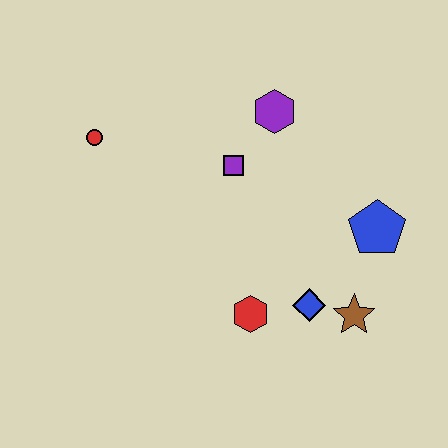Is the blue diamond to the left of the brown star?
Yes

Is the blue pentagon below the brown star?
No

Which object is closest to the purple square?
The purple hexagon is closest to the purple square.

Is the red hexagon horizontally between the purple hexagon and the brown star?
No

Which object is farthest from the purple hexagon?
The brown star is farthest from the purple hexagon.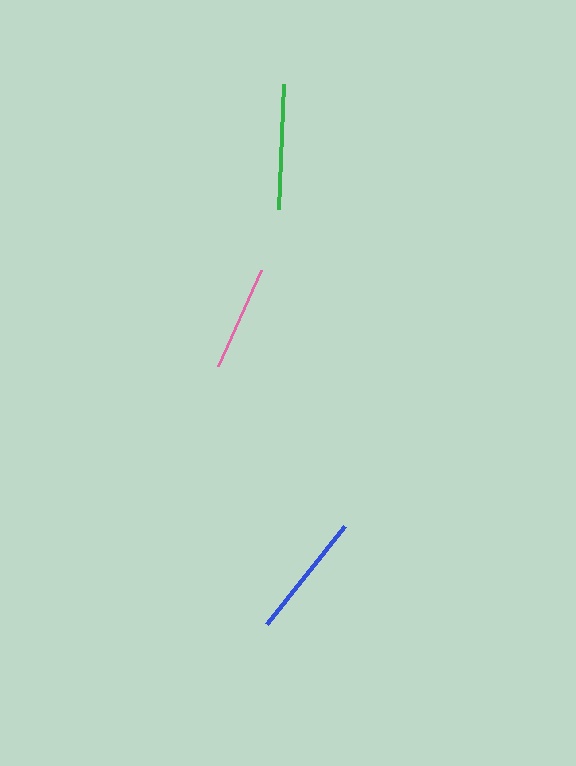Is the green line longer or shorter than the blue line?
The blue line is longer than the green line.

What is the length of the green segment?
The green segment is approximately 125 pixels long.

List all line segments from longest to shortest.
From longest to shortest: blue, green, pink.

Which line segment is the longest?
The blue line is the longest at approximately 125 pixels.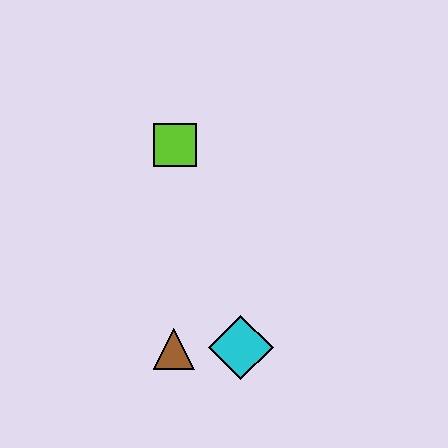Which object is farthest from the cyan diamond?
The lime square is farthest from the cyan diamond.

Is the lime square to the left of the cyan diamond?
Yes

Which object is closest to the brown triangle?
The cyan diamond is closest to the brown triangle.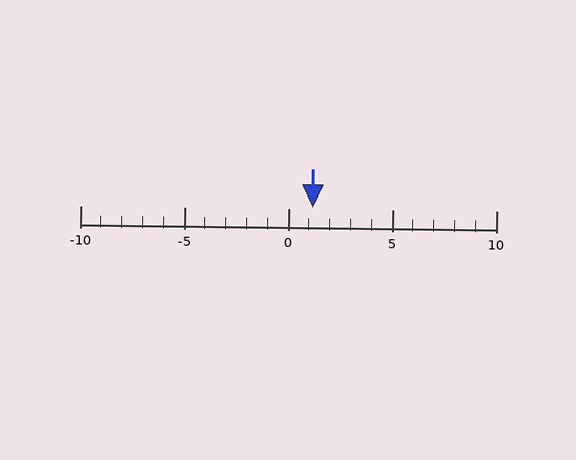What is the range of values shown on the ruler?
The ruler shows values from -10 to 10.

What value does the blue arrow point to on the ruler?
The blue arrow points to approximately 1.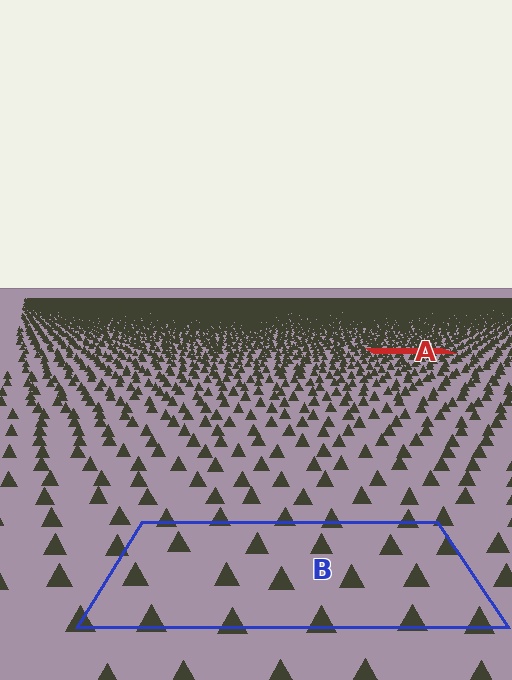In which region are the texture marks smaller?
The texture marks are smaller in region A, because it is farther away.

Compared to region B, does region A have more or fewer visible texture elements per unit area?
Region A has more texture elements per unit area — they are packed more densely because it is farther away.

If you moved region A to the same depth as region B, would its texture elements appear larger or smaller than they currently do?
They would appear larger. At a closer depth, the same texture elements are projected at a bigger on-screen size.